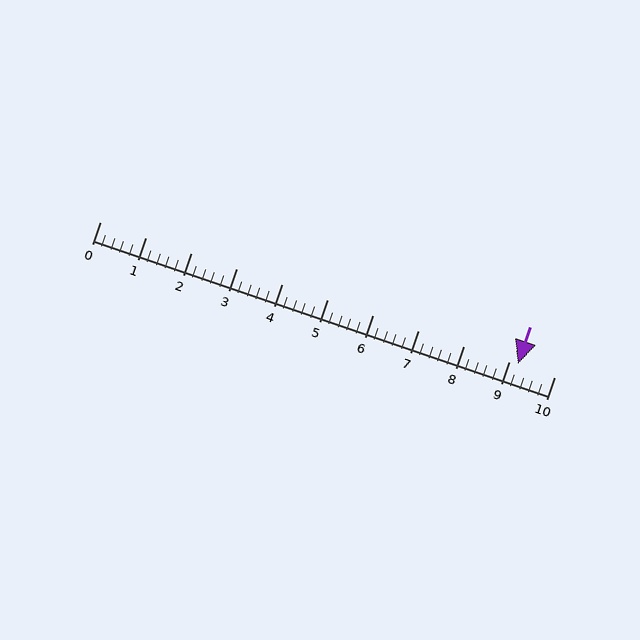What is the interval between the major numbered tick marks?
The major tick marks are spaced 1 units apart.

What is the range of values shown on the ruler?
The ruler shows values from 0 to 10.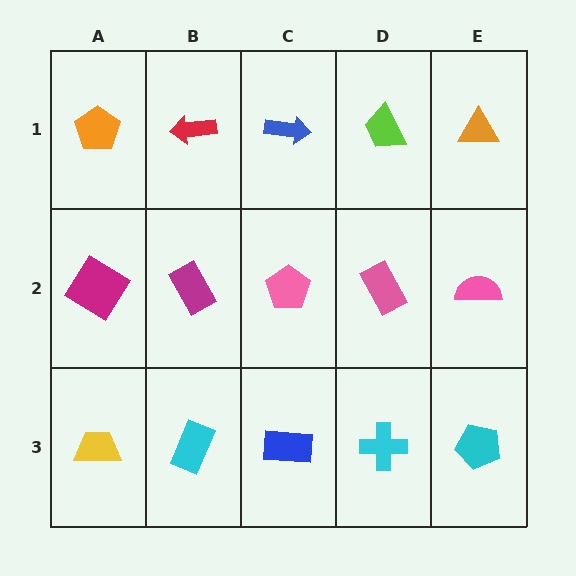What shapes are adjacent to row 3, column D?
A pink rectangle (row 2, column D), a blue rectangle (row 3, column C), a cyan pentagon (row 3, column E).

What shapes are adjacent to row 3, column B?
A magenta rectangle (row 2, column B), a yellow trapezoid (row 3, column A), a blue rectangle (row 3, column C).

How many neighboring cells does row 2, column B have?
4.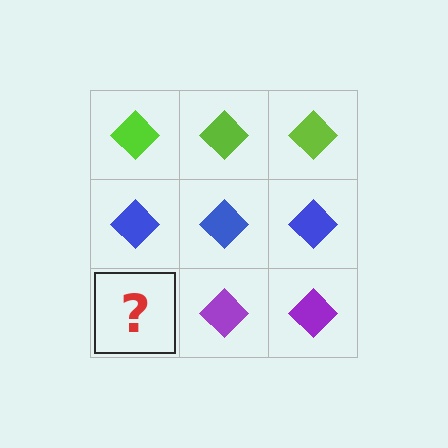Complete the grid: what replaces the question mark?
The question mark should be replaced with a purple diamond.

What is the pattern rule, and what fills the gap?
The rule is that each row has a consistent color. The gap should be filled with a purple diamond.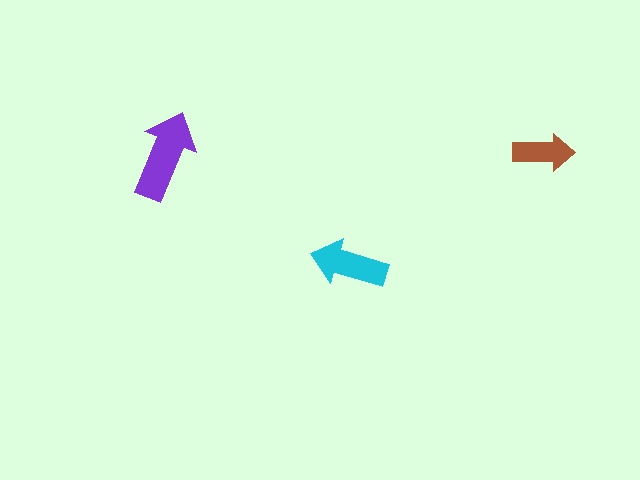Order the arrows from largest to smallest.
the purple one, the cyan one, the brown one.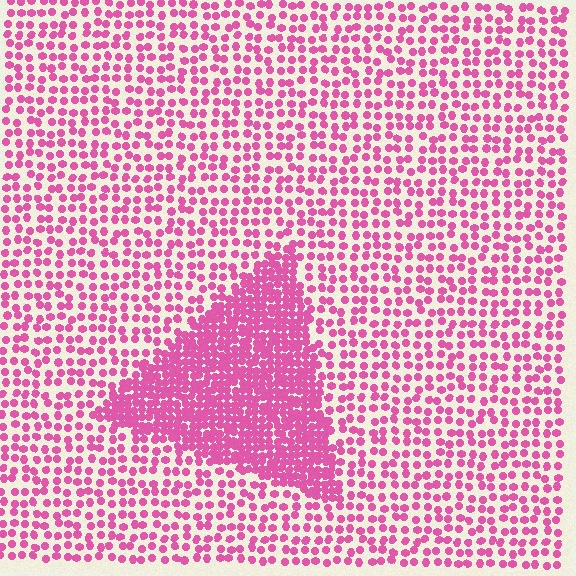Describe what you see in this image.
The image contains small pink elements arranged at two different densities. A triangle-shaped region is visible where the elements are more densely packed than the surrounding area.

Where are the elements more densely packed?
The elements are more densely packed inside the triangle boundary.